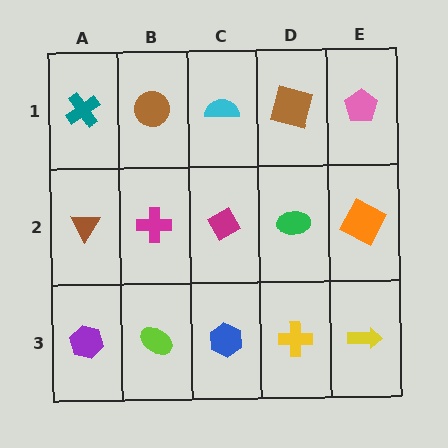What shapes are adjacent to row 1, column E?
An orange square (row 2, column E), a brown square (row 1, column D).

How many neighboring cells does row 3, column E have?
2.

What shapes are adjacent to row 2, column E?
A pink pentagon (row 1, column E), a yellow arrow (row 3, column E), a green ellipse (row 2, column D).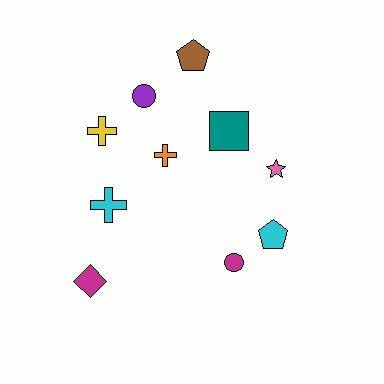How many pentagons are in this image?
There are 2 pentagons.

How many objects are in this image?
There are 10 objects.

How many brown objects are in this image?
There is 1 brown object.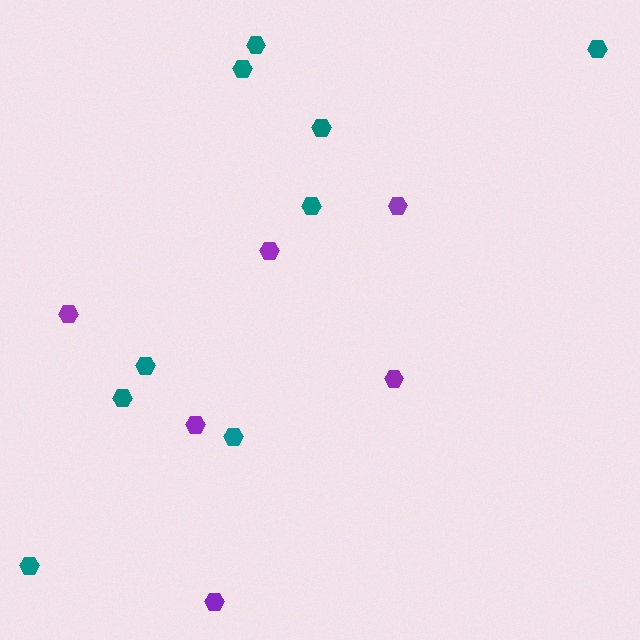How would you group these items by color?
There are 2 groups: one group of purple hexagons (6) and one group of teal hexagons (9).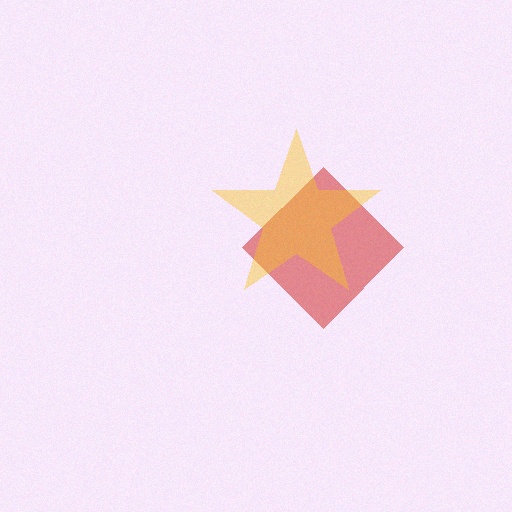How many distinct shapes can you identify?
There are 2 distinct shapes: a red diamond, a yellow star.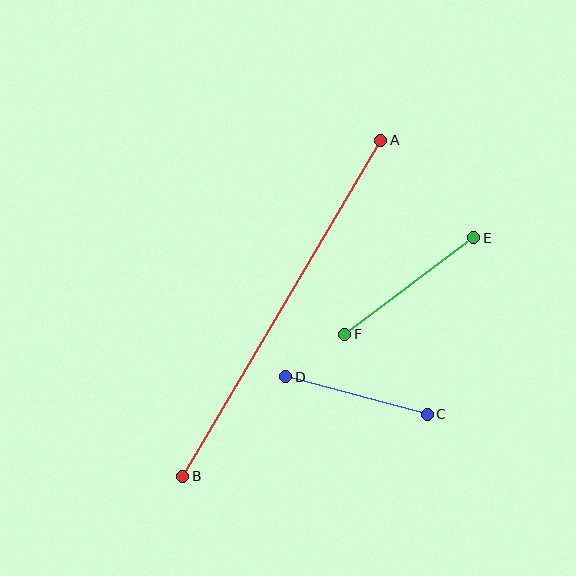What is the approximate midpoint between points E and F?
The midpoint is at approximately (409, 286) pixels.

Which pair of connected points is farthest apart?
Points A and B are farthest apart.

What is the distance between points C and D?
The distance is approximately 146 pixels.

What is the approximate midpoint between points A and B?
The midpoint is at approximately (282, 308) pixels.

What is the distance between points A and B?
The distance is approximately 390 pixels.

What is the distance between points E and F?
The distance is approximately 161 pixels.